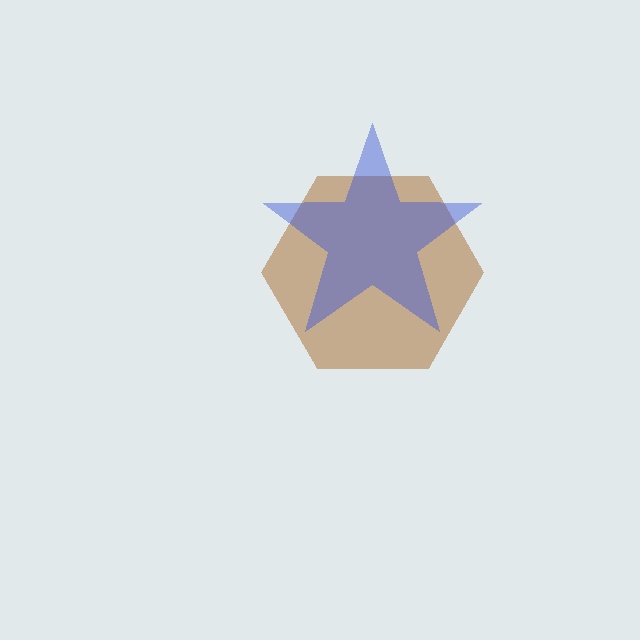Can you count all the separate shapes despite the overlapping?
Yes, there are 2 separate shapes.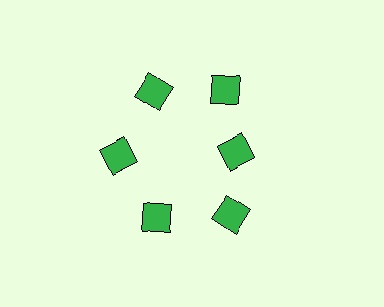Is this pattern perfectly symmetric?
No. The 6 green diamonds are arranged in a ring, but one element near the 3 o'clock position is pulled inward toward the center, breaking the 6-fold rotational symmetry.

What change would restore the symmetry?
The symmetry would be restored by moving it outward, back onto the ring so that all 6 diamonds sit at equal angles and equal distance from the center.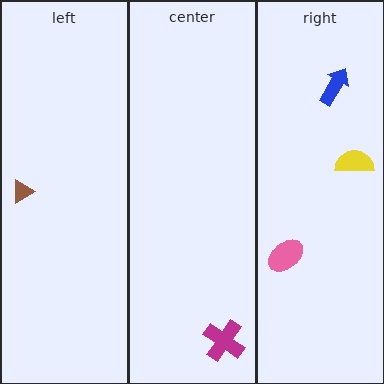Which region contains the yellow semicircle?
The right region.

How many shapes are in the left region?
1.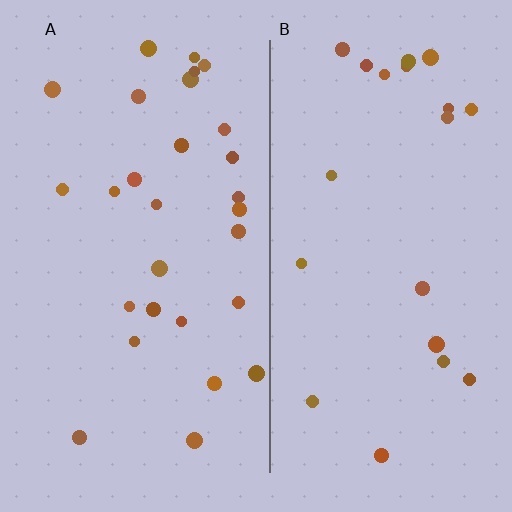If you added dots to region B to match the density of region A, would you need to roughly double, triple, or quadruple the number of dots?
Approximately double.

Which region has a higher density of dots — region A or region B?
A (the left).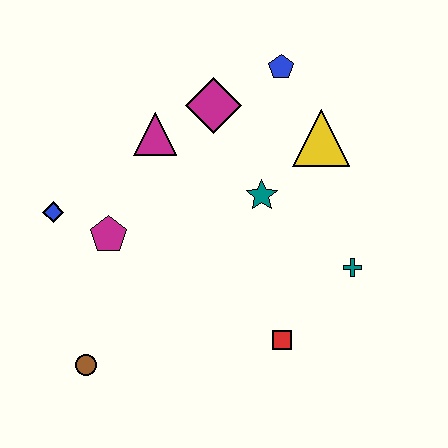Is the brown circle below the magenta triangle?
Yes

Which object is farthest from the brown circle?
The blue pentagon is farthest from the brown circle.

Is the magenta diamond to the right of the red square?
No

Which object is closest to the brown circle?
The magenta pentagon is closest to the brown circle.